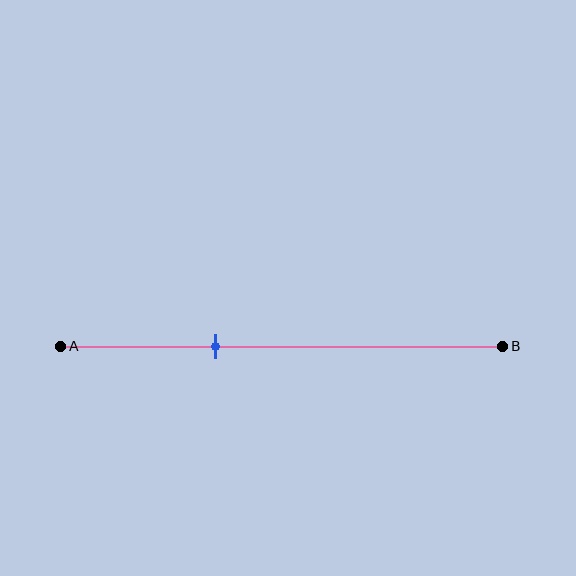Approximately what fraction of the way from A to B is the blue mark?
The blue mark is approximately 35% of the way from A to B.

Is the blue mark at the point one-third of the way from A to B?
Yes, the mark is approximately at the one-third point.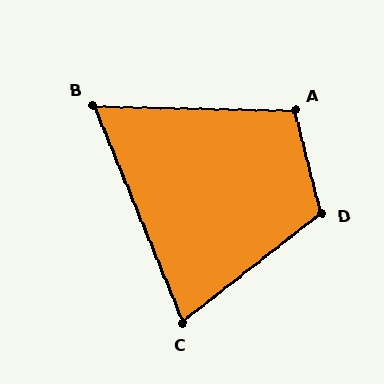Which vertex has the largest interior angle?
D, at approximately 114 degrees.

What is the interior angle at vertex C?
Approximately 74 degrees (acute).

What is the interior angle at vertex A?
Approximately 106 degrees (obtuse).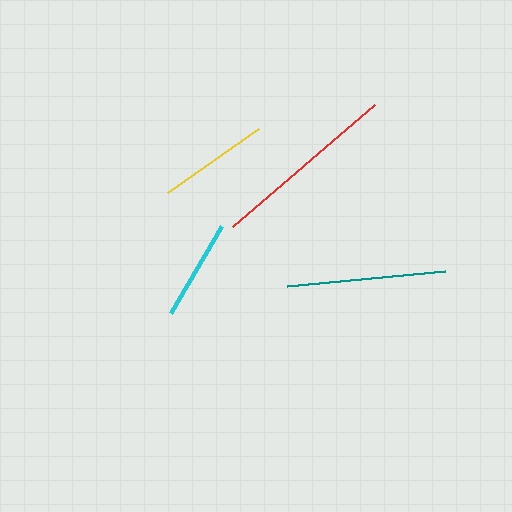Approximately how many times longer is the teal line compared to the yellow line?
The teal line is approximately 1.4 times the length of the yellow line.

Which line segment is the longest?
The red line is the longest at approximately 187 pixels.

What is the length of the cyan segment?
The cyan segment is approximately 101 pixels long.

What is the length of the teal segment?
The teal segment is approximately 159 pixels long.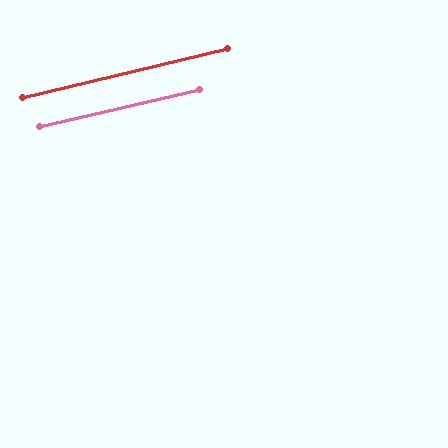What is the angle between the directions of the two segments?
Approximately 0 degrees.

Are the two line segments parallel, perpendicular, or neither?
Parallel — their directions differ by only 0.5°.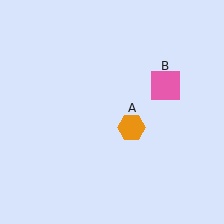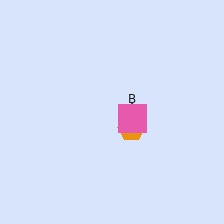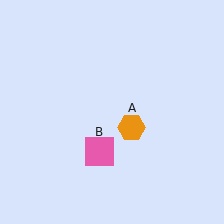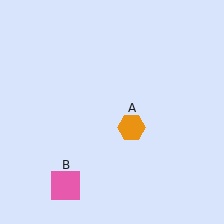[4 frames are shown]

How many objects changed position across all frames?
1 object changed position: pink square (object B).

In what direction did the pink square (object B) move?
The pink square (object B) moved down and to the left.